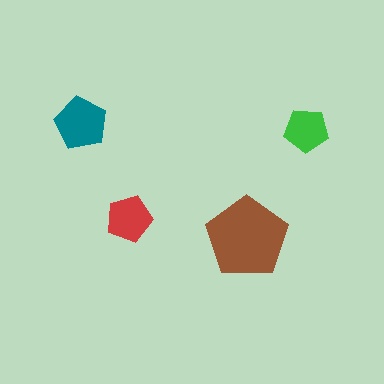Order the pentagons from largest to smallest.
the brown one, the teal one, the red one, the green one.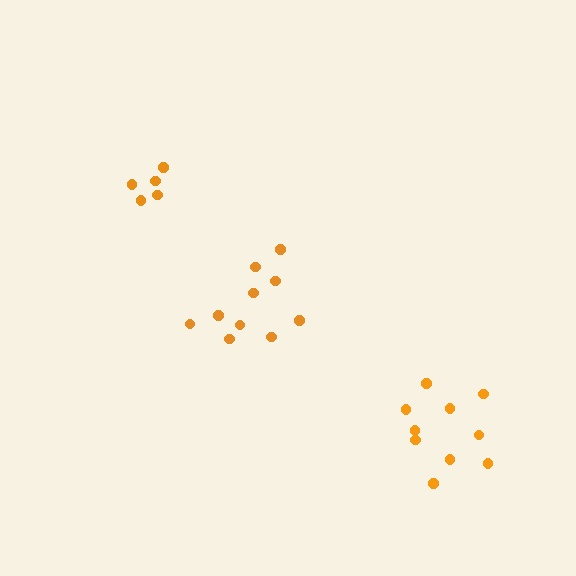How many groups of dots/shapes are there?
There are 3 groups.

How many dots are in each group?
Group 1: 10 dots, Group 2: 10 dots, Group 3: 5 dots (25 total).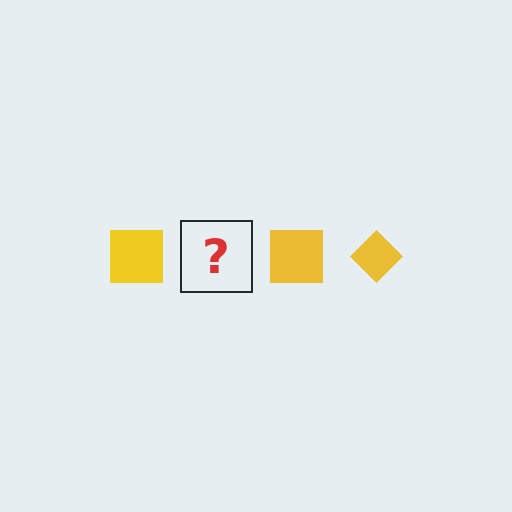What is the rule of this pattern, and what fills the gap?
The rule is that the pattern cycles through square, diamond shapes in yellow. The gap should be filled with a yellow diamond.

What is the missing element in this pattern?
The missing element is a yellow diamond.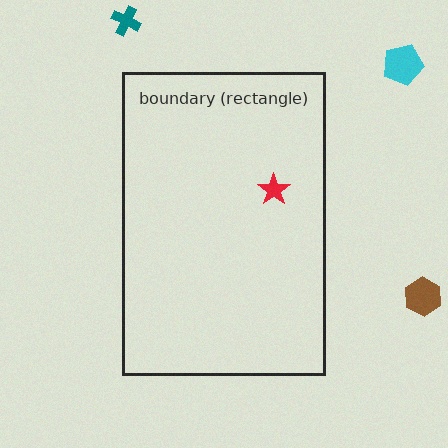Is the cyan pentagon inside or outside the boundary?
Outside.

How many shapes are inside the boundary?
1 inside, 3 outside.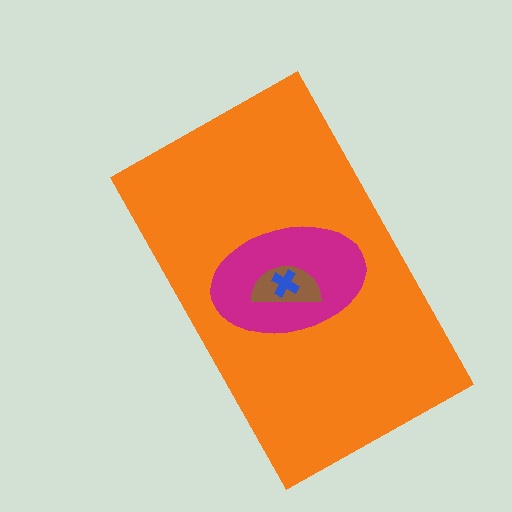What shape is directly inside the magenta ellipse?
The brown semicircle.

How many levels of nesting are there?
4.